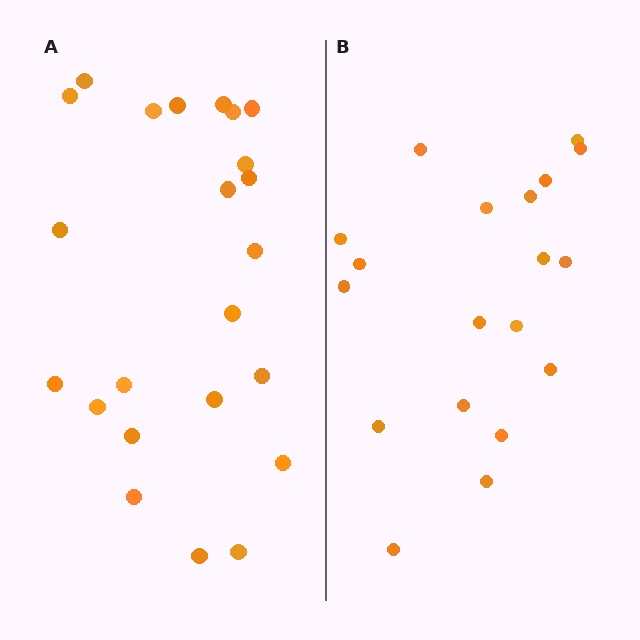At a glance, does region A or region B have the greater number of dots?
Region A (the left region) has more dots.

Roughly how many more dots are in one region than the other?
Region A has about 4 more dots than region B.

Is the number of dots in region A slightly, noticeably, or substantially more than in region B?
Region A has only slightly more — the two regions are fairly close. The ratio is roughly 1.2 to 1.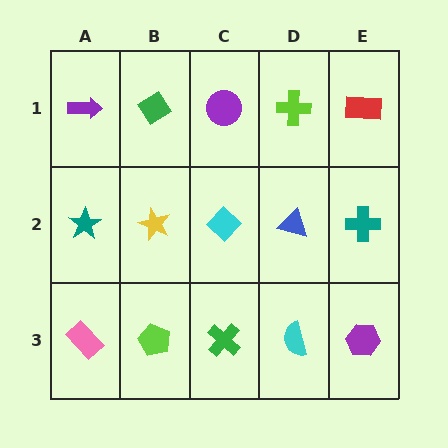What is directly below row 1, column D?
A blue triangle.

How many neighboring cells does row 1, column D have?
3.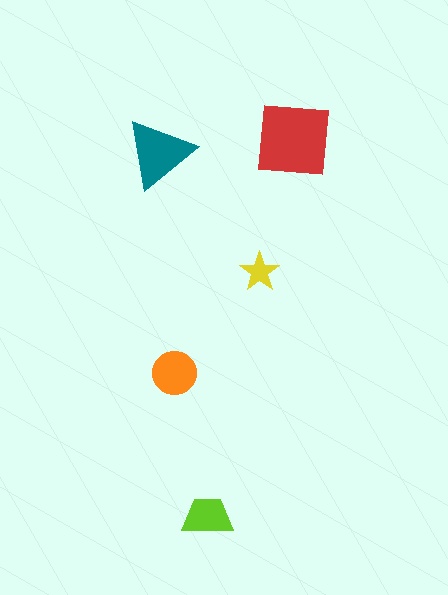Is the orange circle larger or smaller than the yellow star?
Larger.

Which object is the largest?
The red square.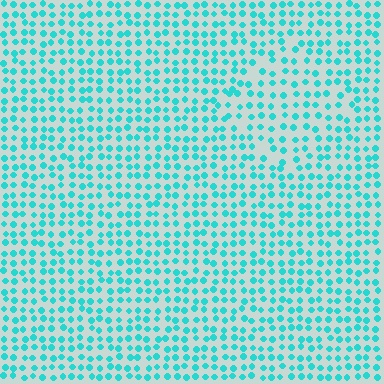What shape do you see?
I see a diamond.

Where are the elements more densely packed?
The elements are more densely packed outside the diamond boundary.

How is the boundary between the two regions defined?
The boundary is defined by a change in element density (approximately 1.4x ratio). All elements are the same color, size, and shape.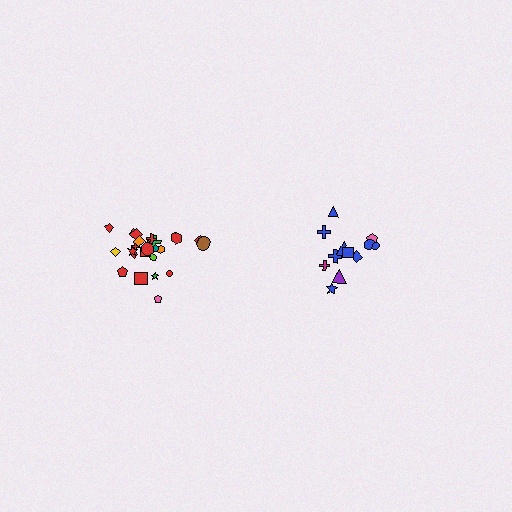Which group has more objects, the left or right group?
The left group.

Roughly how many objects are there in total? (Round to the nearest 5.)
Roughly 35 objects in total.